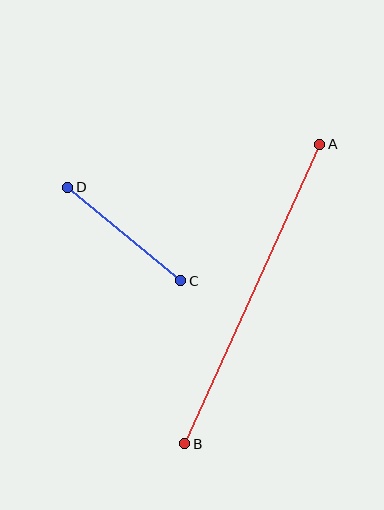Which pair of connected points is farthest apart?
Points A and B are farthest apart.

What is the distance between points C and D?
The distance is approximately 147 pixels.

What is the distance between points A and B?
The distance is approximately 329 pixels.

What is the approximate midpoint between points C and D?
The midpoint is at approximately (124, 234) pixels.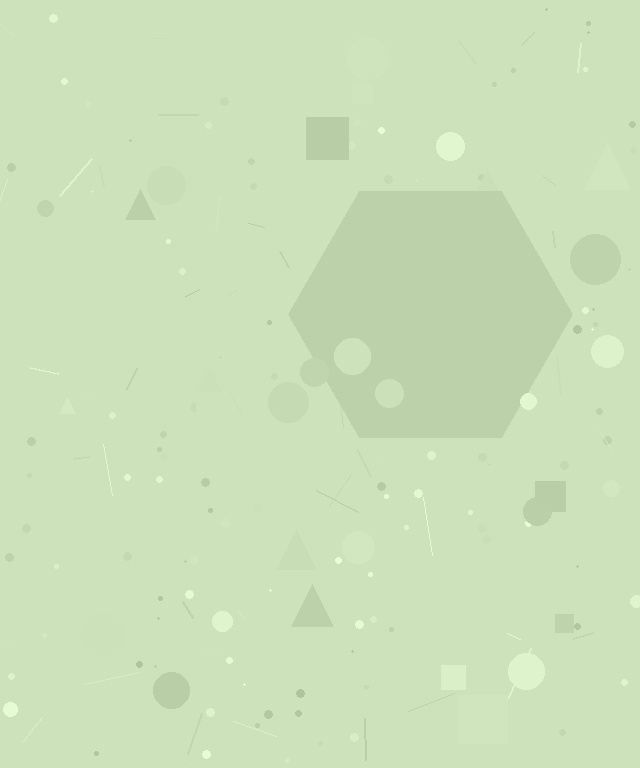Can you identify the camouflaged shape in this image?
The camouflaged shape is a hexagon.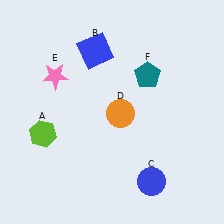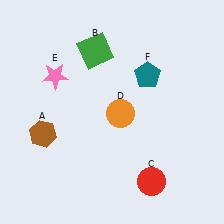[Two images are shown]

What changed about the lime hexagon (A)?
In Image 1, A is lime. In Image 2, it changed to brown.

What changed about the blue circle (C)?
In Image 1, C is blue. In Image 2, it changed to red.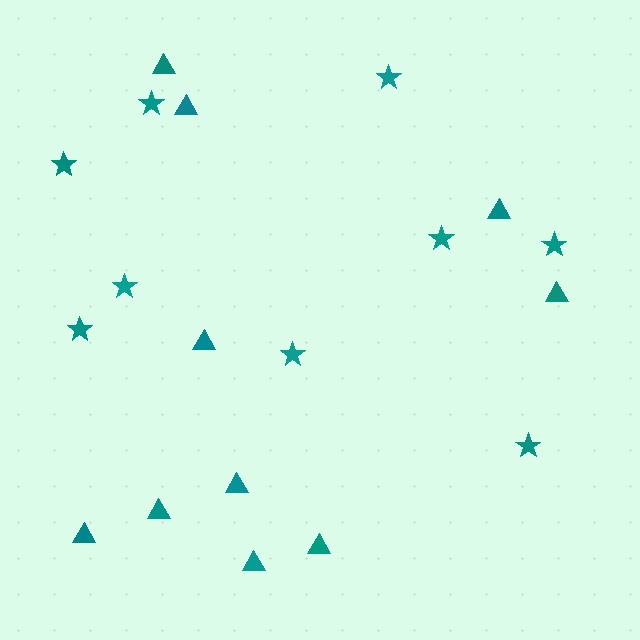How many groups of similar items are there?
There are 2 groups: one group of stars (9) and one group of triangles (10).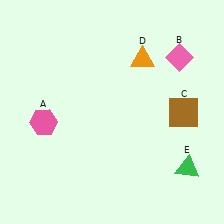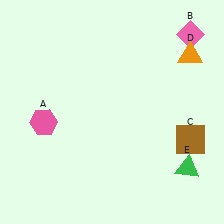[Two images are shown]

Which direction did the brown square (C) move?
The brown square (C) moved down.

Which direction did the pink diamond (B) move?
The pink diamond (B) moved up.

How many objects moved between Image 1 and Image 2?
3 objects moved between the two images.